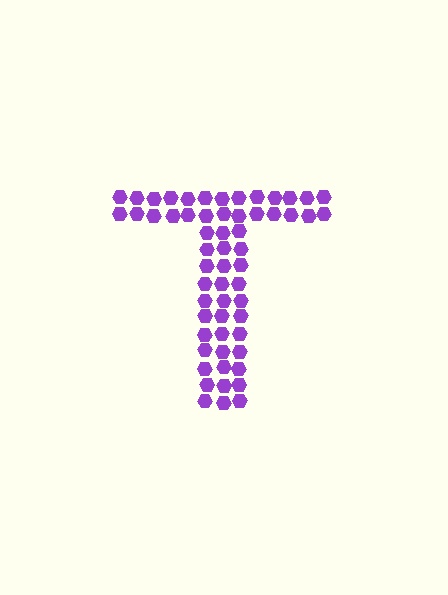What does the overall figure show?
The overall figure shows the letter T.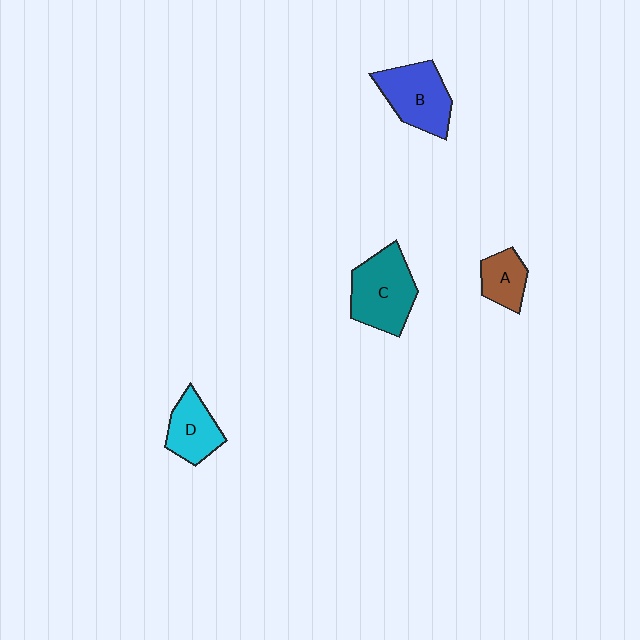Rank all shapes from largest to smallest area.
From largest to smallest: C (teal), B (blue), D (cyan), A (brown).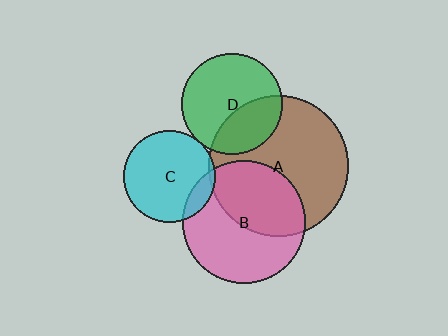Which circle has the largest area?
Circle A (brown).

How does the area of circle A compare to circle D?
Approximately 1.9 times.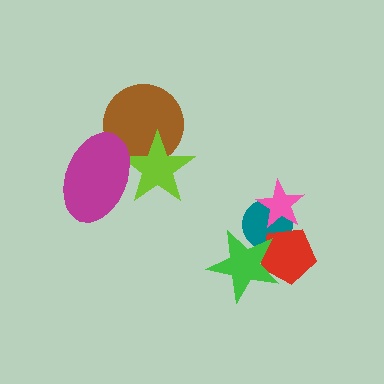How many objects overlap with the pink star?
1 object overlaps with the pink star.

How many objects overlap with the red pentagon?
2 objects overlap with the red pentagon.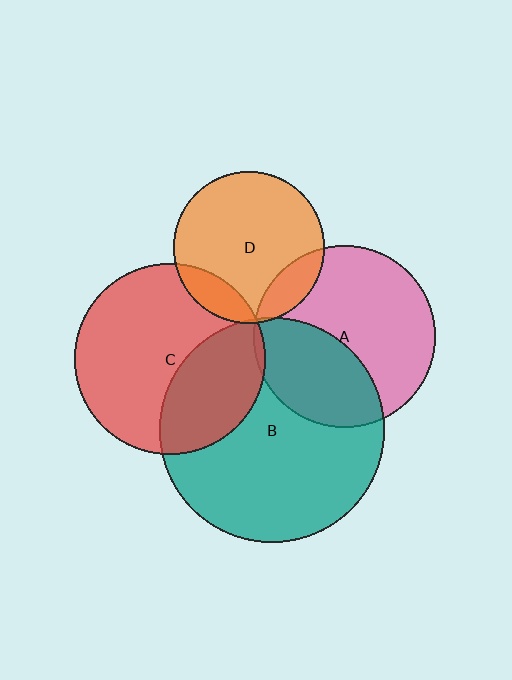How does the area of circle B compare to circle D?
Approximately 2.2 times.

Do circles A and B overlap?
Yes.